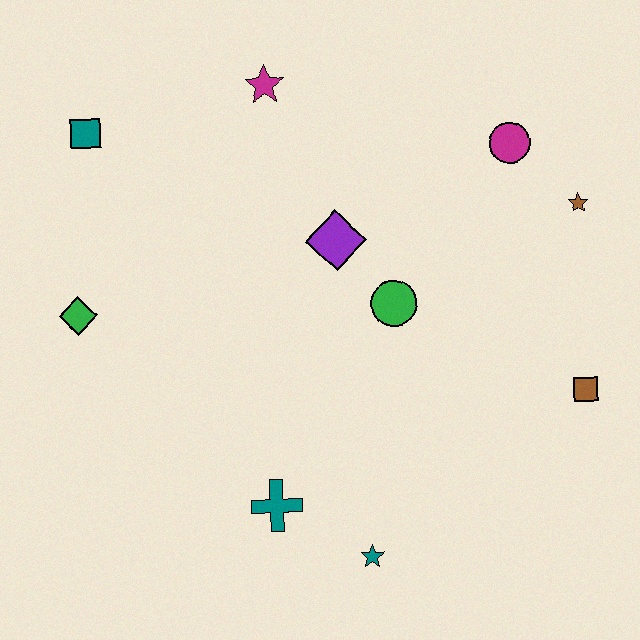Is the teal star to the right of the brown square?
No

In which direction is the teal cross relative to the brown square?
The teal cross is to the left of the brown square.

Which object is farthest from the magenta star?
The teal star is farthest from the magenta star.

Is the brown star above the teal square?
No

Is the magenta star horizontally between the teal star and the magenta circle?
No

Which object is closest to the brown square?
The brown star is closest to the brown square.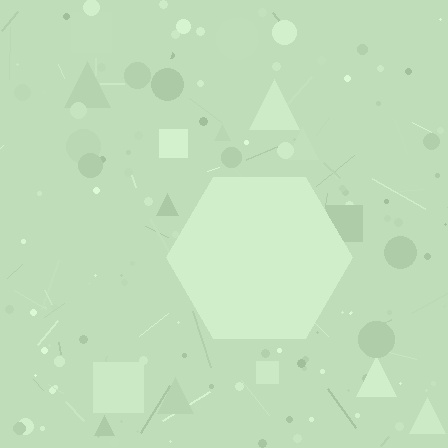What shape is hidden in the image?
A hexagon is hidden in the image.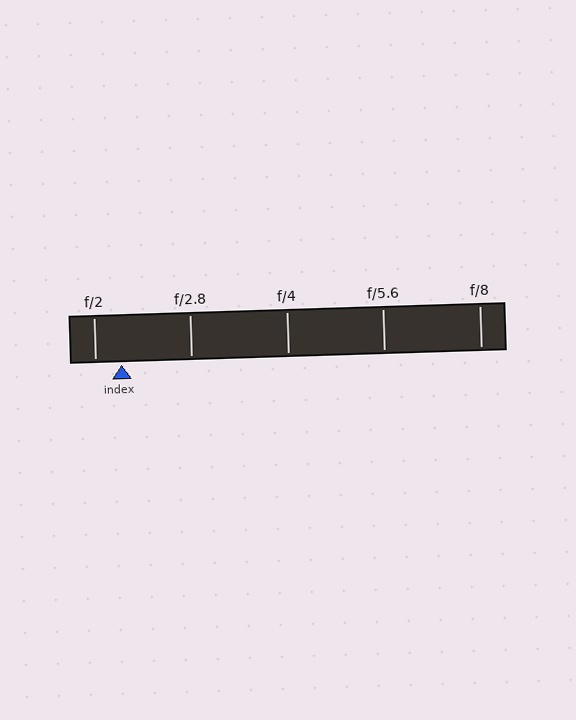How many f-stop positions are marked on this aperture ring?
There are 5 f-stop positions marked.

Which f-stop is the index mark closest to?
The index mark is closest to f/2.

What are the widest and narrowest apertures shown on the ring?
The widest aperture shown is f/2 and the narrowest is f/8.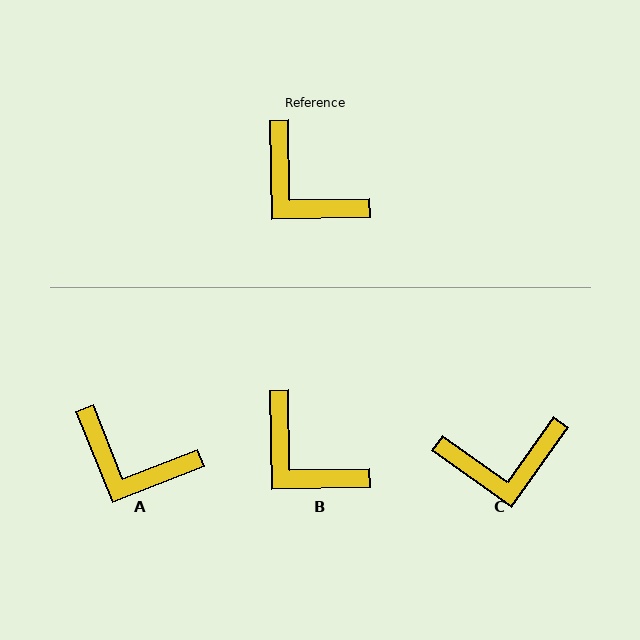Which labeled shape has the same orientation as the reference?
B.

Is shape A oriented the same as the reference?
No, it is off by about 21 degrees.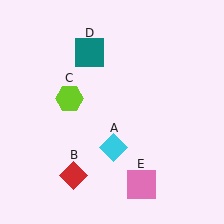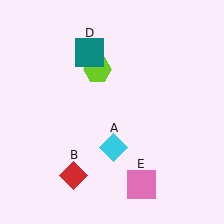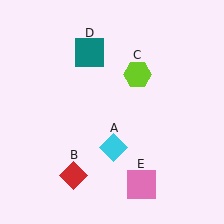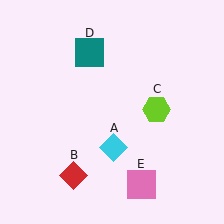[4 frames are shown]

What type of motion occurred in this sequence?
The lime hexagon (object C) rotated clockwise around the center of the scene.